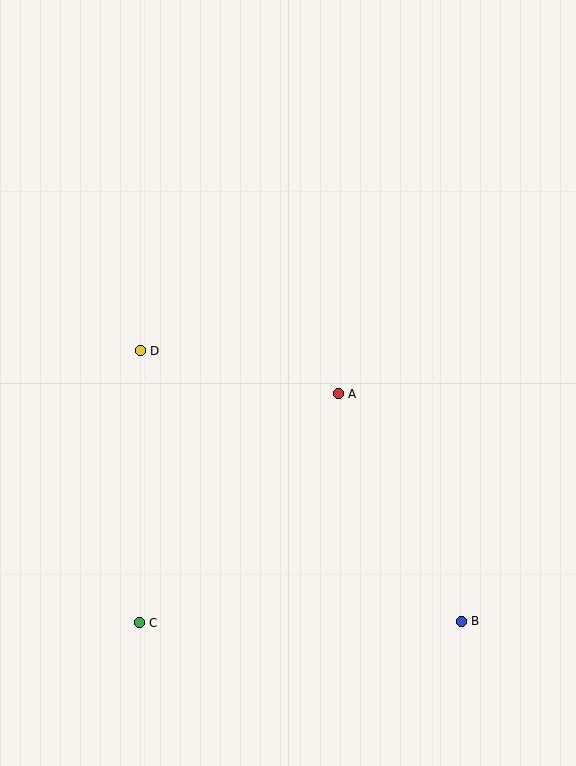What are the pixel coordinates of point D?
Point D is at (140, 351).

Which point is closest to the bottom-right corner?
Point B is closest to the bottom-right corner.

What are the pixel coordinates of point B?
Point B is at (461, 621).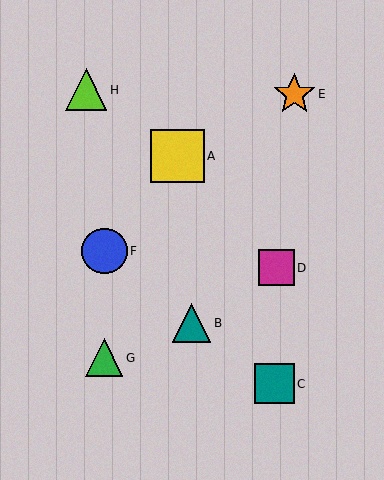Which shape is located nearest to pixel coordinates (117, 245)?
The blue circle (labeled F) at (104, 251) is nearest to that location.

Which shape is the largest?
The yellow square (labeled A) is the largest.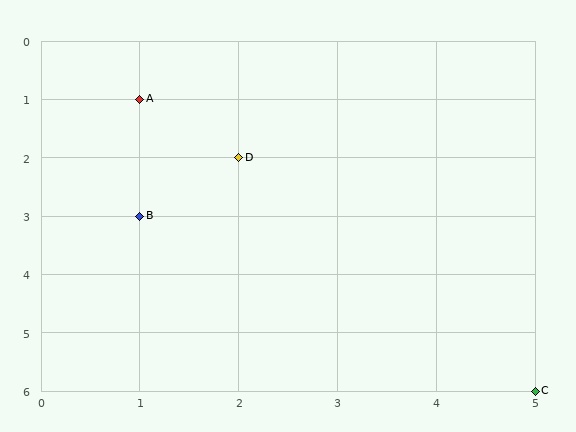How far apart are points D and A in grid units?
Points D and A are 1 column and 1 row apart (about 1.4 grid units diagonally).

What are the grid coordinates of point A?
Point A is at grid coordinates (1, 1).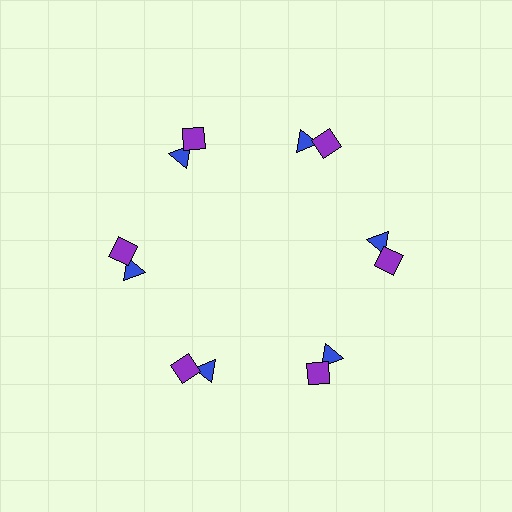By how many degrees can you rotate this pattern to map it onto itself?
The pattern maps onto itself every 60 degrees of rotation.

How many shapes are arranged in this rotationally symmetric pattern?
There are 12 shapes, arranged in 6 groups of 2.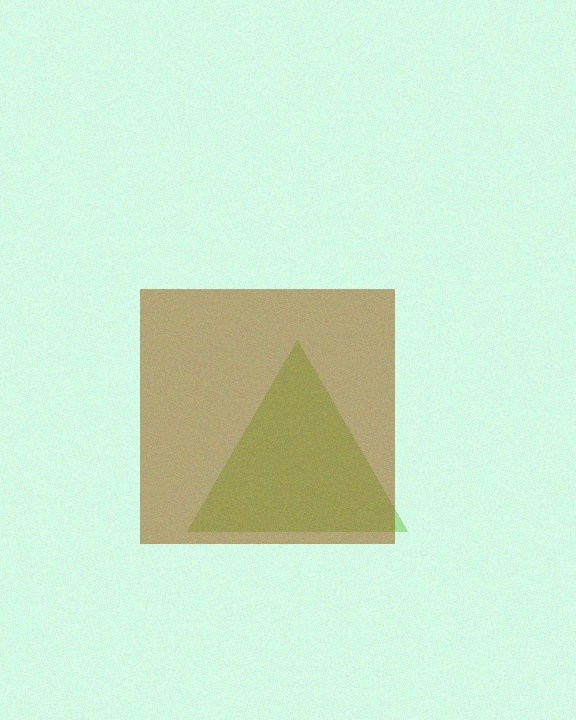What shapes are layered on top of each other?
The layered shapes are: a lime triangle, a brown square.